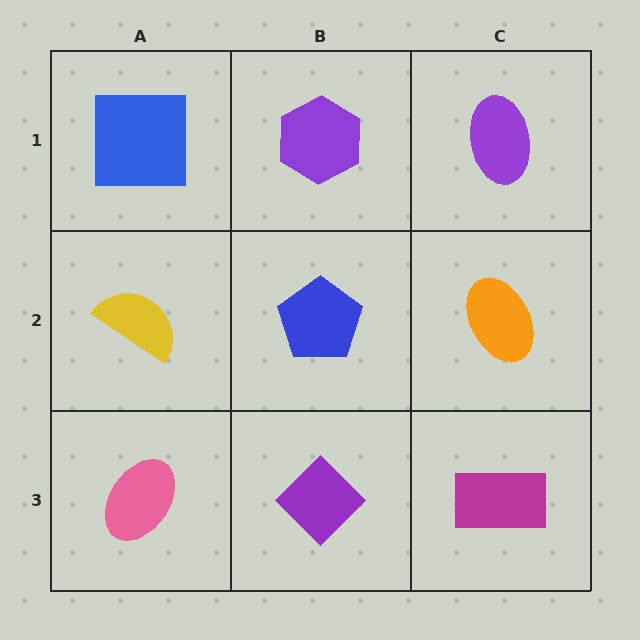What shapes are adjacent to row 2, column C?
A purple ellipse (row 1, column C), a magenta rectangle (row 3, column C), a blue pentagon (row 2, column B).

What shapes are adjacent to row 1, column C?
An orange ellipse (row 2, column C), a purple hexagon (row 1, column B).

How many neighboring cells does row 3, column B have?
3.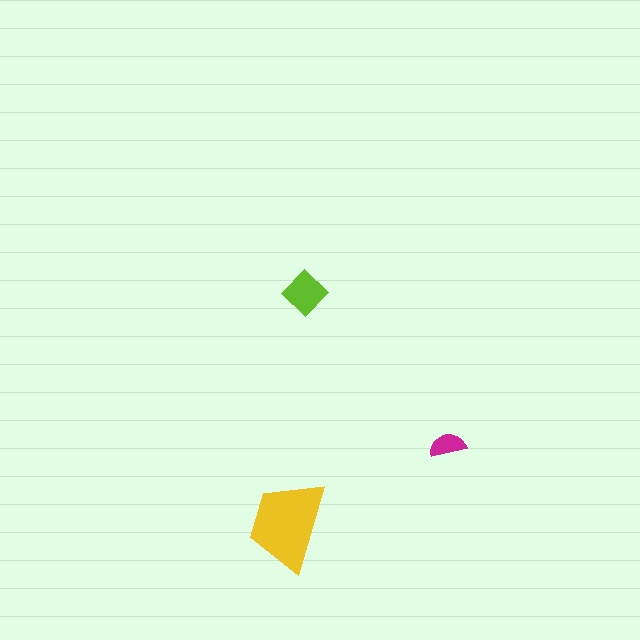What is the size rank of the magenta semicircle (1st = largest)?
3rd.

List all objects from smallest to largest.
The magenta semicircle, the lime diamond, the yellow trapezoid.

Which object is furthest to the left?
The yellow trapezoid is leftmost.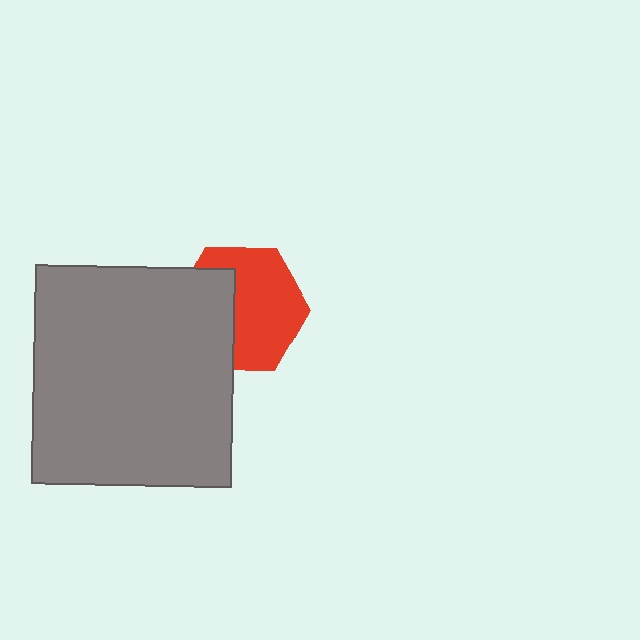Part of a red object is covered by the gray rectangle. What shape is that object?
It is a hexagon.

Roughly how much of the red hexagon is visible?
About half of it is visible (roughly 60%).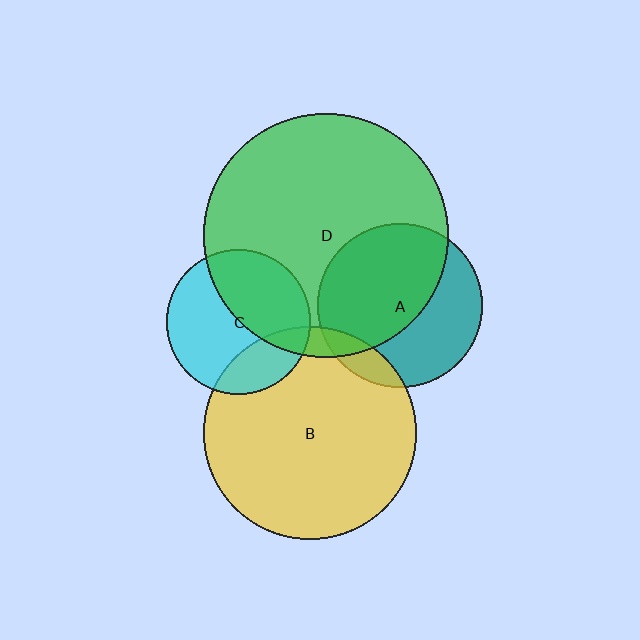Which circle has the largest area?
Circle D (green).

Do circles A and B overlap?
Yes.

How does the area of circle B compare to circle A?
Approximately 1.7 times.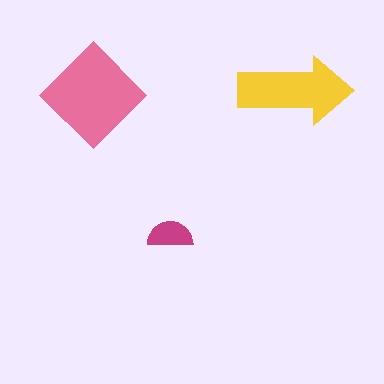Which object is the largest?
The pink diamond.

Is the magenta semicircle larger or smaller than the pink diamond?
Smaller.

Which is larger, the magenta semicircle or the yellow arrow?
The yellow arrow.